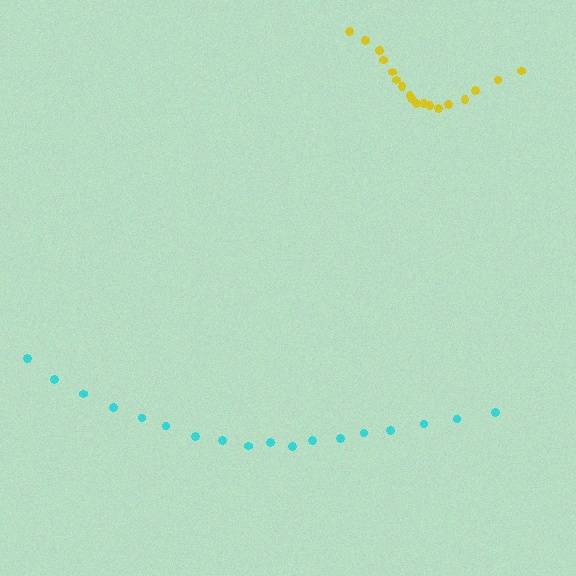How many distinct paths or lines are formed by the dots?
There are 2 distinct paths.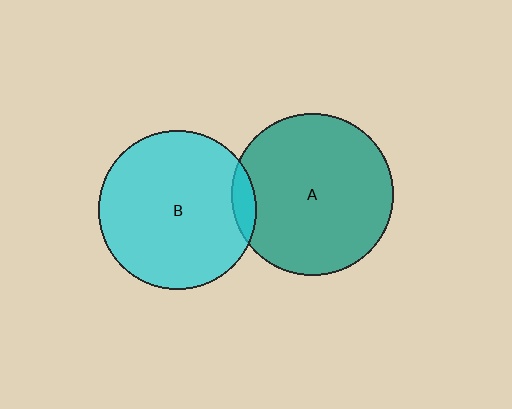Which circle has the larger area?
Circle A (teal).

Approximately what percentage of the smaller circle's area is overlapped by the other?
Approximately 5%.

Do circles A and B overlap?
Yes.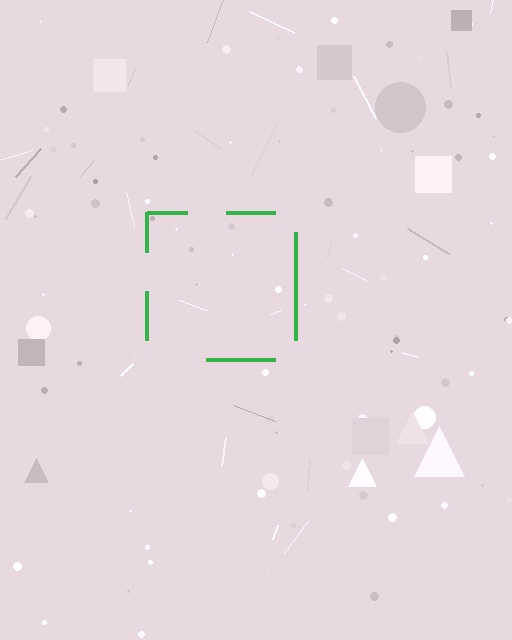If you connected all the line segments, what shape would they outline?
They would outline a square.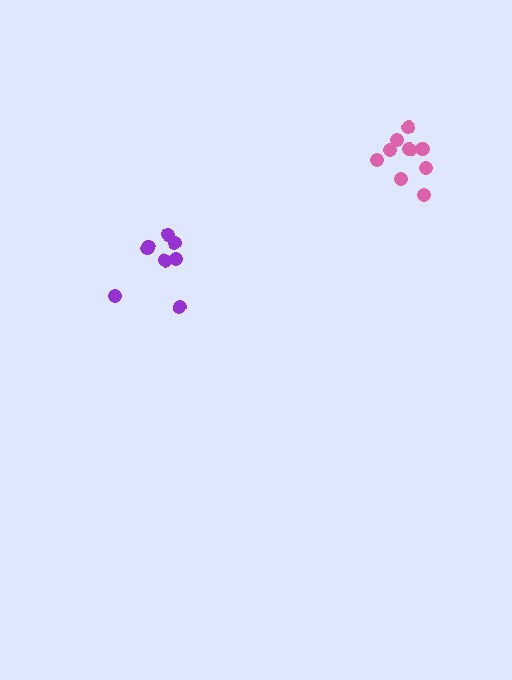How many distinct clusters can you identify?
There are 2 distinct clusters.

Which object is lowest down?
The purple cluster is bottommost.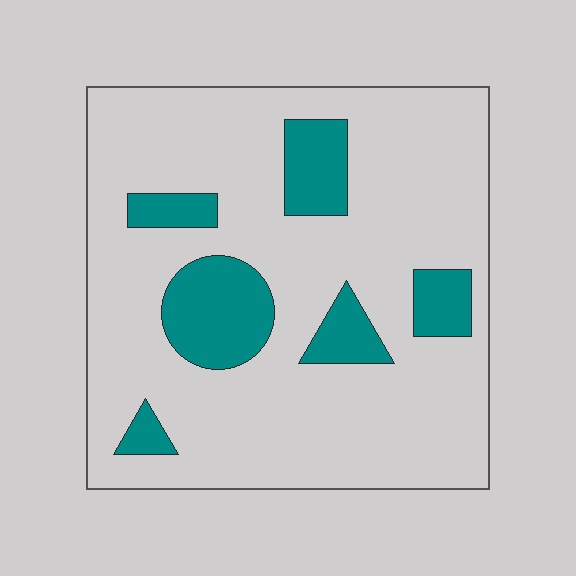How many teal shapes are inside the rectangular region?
6.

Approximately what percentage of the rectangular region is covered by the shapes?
Approximately 20%.